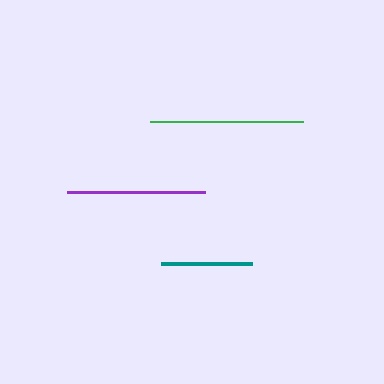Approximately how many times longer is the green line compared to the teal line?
The green line is approximately 1.7 times the length of the teal line.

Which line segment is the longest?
The green line is the longest at approximately 153 pixels.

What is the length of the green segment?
The green segment is approximately 153 pixels long.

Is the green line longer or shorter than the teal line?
The green line is longer than the teal line.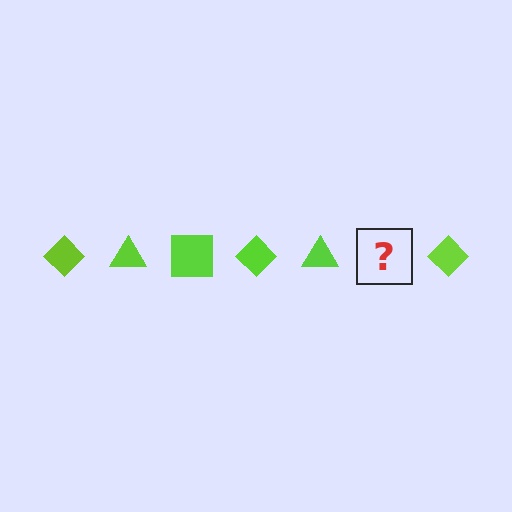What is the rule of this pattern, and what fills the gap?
The rule is that the pattern cycles through diamond, triangle, square shapes in lime. The gap should be filled with a lime square.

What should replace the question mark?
The question mark should be replaced with a lime square.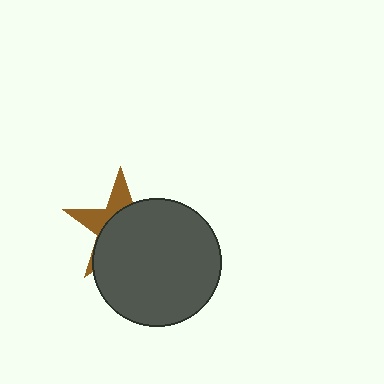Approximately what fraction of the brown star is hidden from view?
Roughly 68% of the brown star is hidden behind the dark gray circle.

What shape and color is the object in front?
The object in front is a dark gray circle.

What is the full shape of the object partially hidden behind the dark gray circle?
The partially hidden object is a brown star.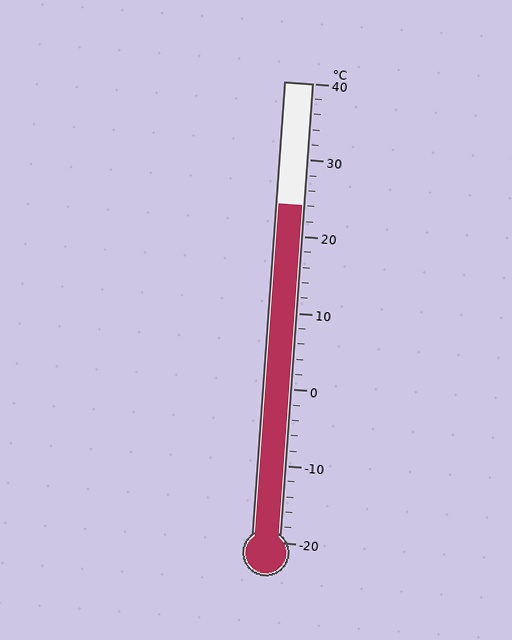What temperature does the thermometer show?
The thermometer shows approximately 24°C.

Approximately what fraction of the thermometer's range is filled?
The thermometer is filled to approximately 75% of its range.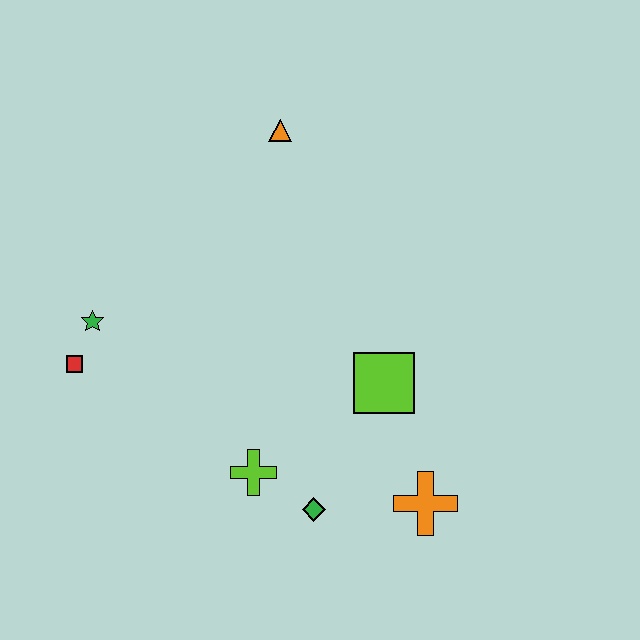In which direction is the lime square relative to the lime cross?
The lime square is to the right of the lime cross.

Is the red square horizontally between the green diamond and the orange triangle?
No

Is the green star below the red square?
No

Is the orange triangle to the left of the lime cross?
No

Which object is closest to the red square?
The green star is closest to the red square.